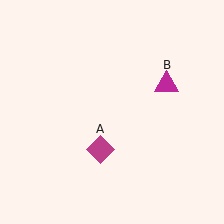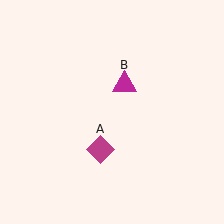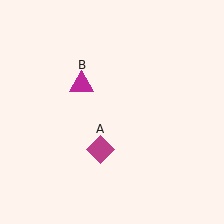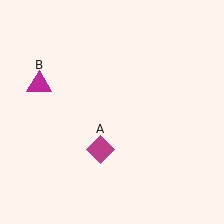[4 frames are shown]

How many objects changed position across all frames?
1 object changed position: magenta triangle (object B).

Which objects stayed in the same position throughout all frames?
Magenta diamond (object A) remained stationary.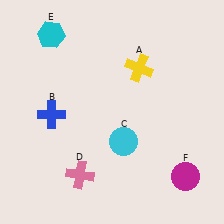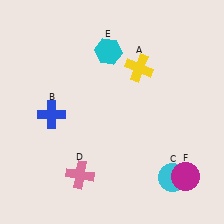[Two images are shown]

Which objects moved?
The objects that moved are: the cyan circle (C), the cyan hexagon (E).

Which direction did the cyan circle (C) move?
The cyan circle (C) moved right.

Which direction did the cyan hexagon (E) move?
The cyan hexagon (E) moved right.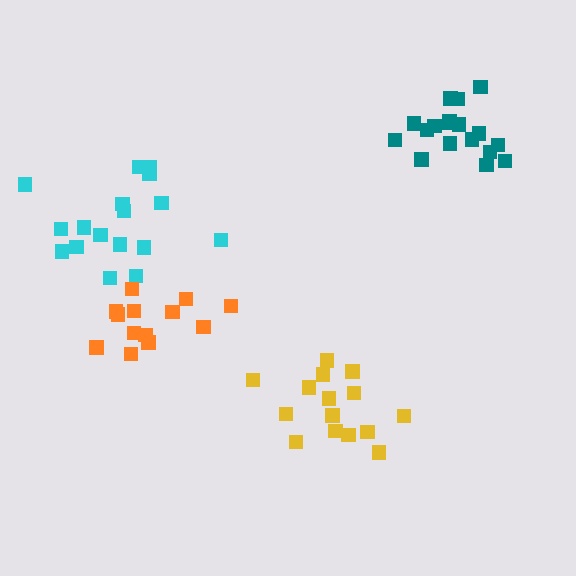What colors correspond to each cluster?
The clusters are colored: teal, cyan, yellow, orange.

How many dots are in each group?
Group 1: 18 dots, Group 2: 17 dots, Group 3: 15 dots, Group 4: 13 dots (63 total).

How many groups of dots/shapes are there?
There are 4 groups.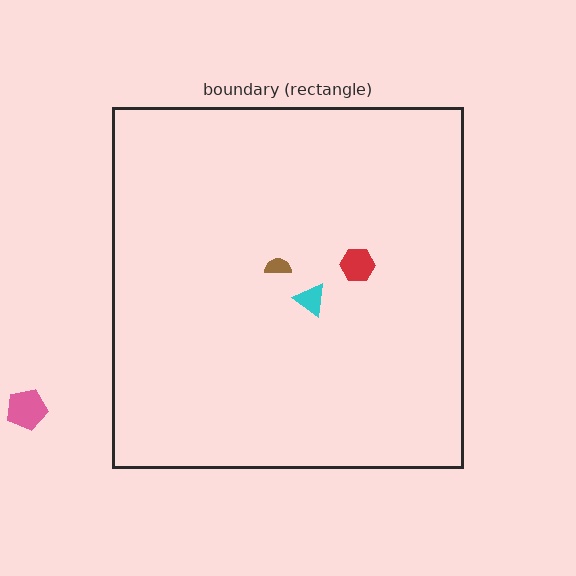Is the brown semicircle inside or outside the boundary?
Inside.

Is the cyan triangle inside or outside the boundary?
Inside.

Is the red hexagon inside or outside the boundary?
Inside.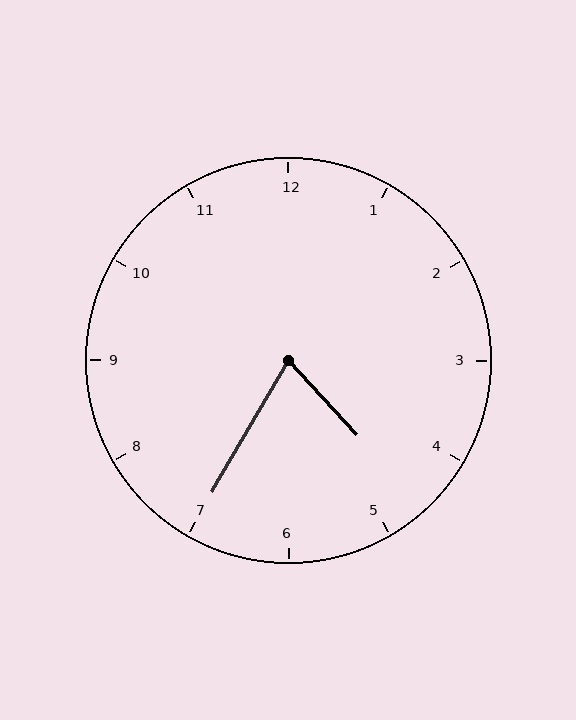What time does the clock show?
4:35.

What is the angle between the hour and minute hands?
Approximately 72 degrees.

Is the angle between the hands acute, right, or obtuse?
It is acute.